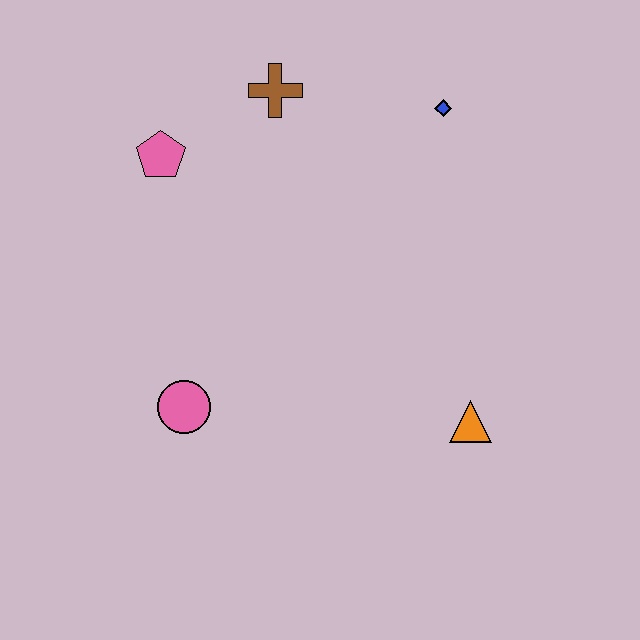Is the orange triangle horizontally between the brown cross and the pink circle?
No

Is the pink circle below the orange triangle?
No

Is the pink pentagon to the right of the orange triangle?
No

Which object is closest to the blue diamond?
The brown cross is closest to the blue diamond.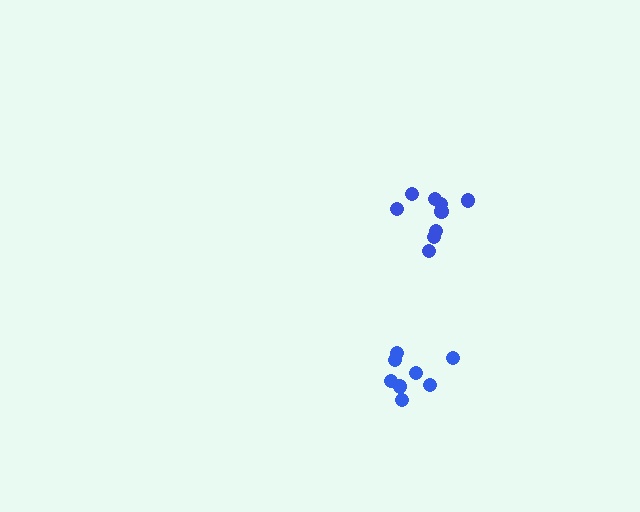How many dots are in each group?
Group 1: 9 dots, Group 2: 8 dots (17 total).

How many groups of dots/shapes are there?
There are 2 groups.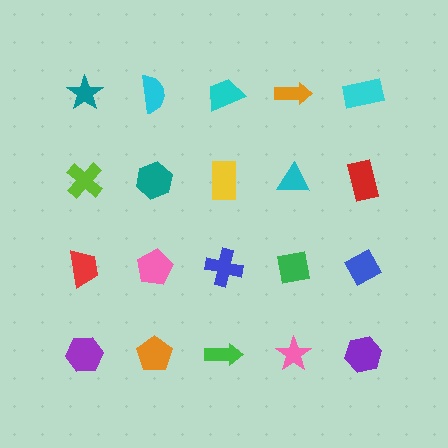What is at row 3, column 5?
A blue diamond.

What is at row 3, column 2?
A pink pentagon.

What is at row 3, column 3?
A blue cross.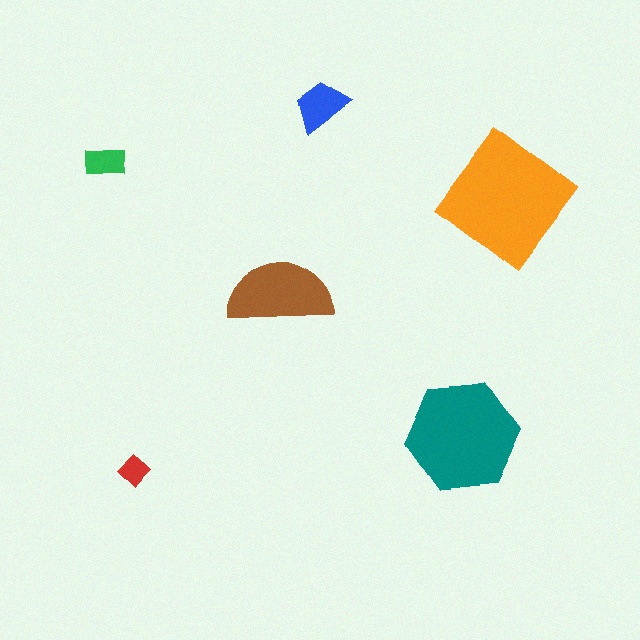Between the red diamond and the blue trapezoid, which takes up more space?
The blue trapezoid.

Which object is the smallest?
The red diamond.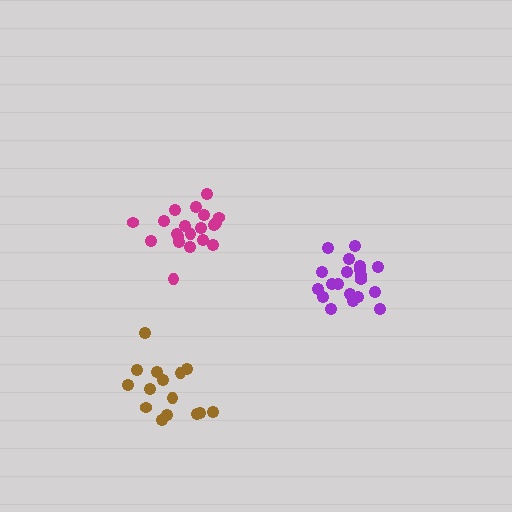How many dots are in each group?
Group 1: 20 dots, Group 2: 20 dots, Group 3: 15 dots (55 total).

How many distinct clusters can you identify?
There are 3 distinct clusters.